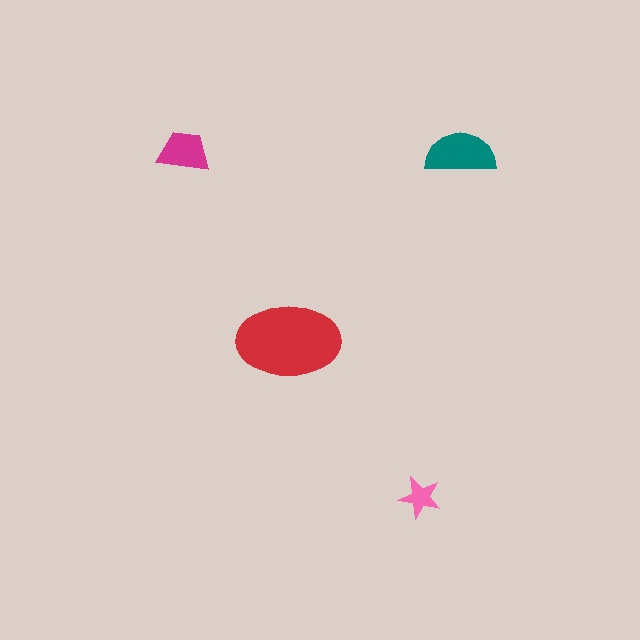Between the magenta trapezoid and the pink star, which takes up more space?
The magenta trapezoid.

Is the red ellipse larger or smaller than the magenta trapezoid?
Larger.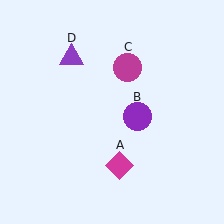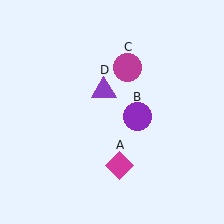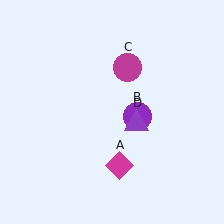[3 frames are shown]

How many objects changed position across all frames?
1 object changed position: purple triangle (object D).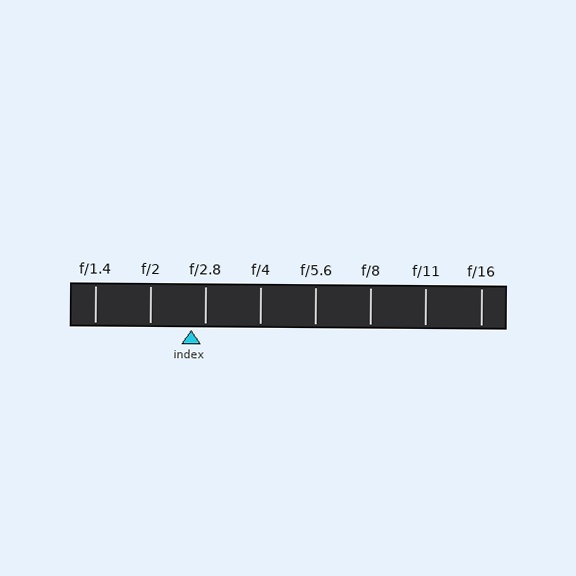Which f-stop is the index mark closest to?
The index mark is closest to f/2.8.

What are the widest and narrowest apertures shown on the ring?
The widest aperture shown is f/1.4 and the narrowest is f/16.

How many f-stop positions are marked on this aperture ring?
There are 8 f-stop positions marked.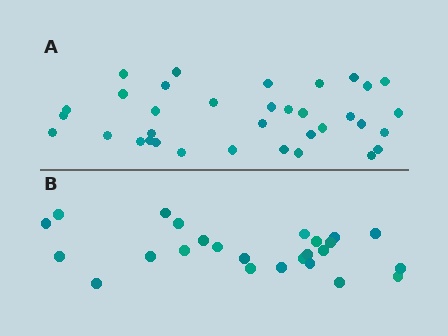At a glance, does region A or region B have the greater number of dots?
Region A (the top region) has more dots.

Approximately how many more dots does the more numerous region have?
Region A has roughly 10 or so more dots than region B.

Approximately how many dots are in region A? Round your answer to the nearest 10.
About 40 dots. (The exact count is 35, which rounds to 40.)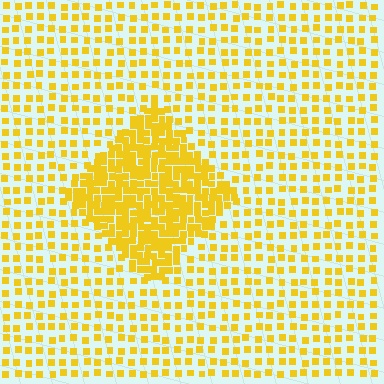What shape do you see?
I see a diamond.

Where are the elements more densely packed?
The elements are more densely packed inside the diamond boundary.